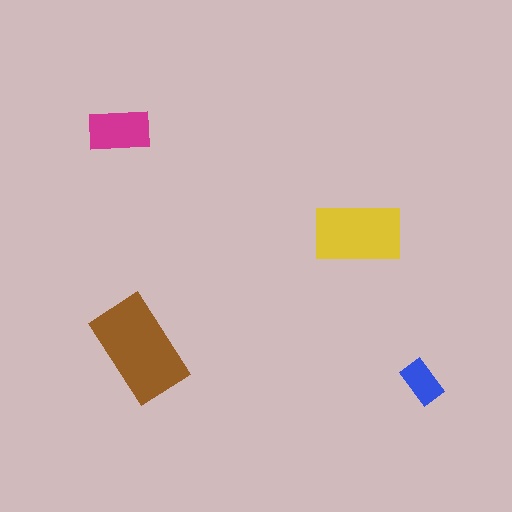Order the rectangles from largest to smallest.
the brown one, the yellow one, the magenta one, the blue one.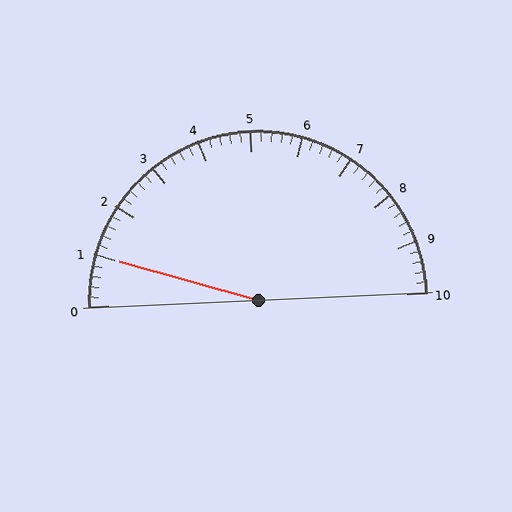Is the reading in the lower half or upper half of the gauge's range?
The reading is in the lower half of the range (0 to 10).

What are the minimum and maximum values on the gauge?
The gauge ranges from 0 to 10.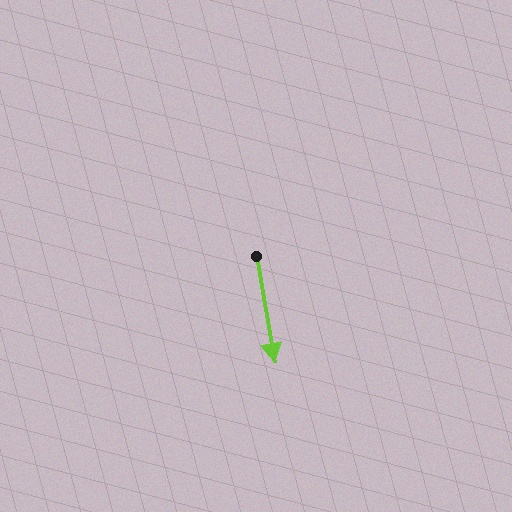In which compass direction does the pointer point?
South.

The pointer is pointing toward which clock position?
Roughly 6 o'clock.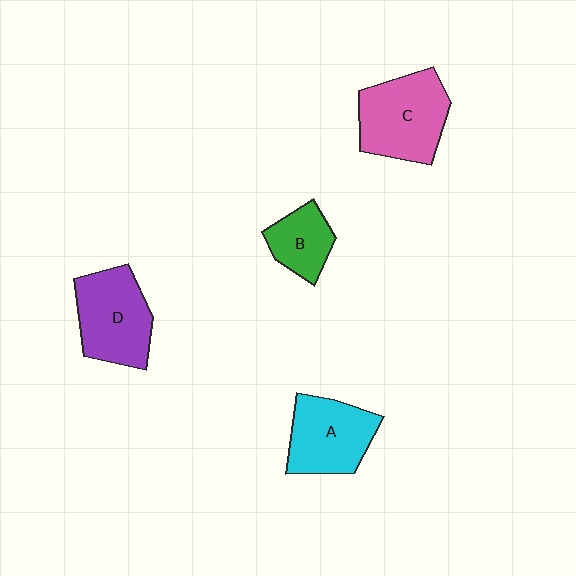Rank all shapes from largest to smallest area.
From largest to smallest: C (pink), D (purple), A (cyan), B (green).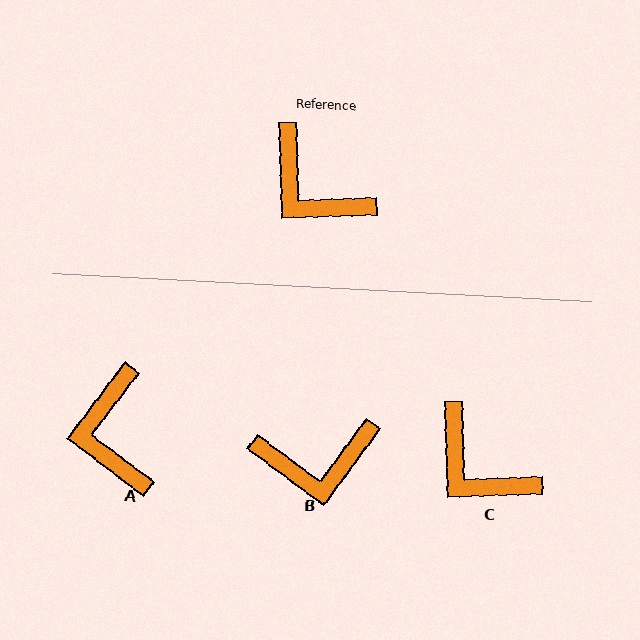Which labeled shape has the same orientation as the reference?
C.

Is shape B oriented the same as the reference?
No, it is off by about 52 degrees.